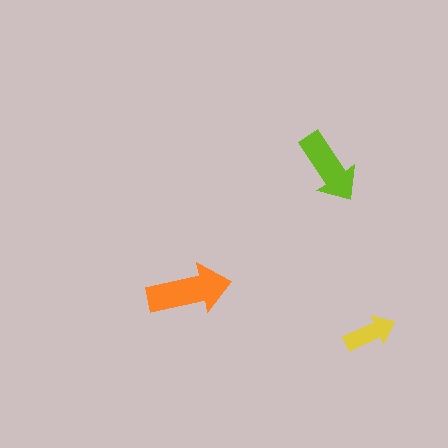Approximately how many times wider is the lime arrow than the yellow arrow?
About 1.5 times wider.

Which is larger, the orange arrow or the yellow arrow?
The orange one.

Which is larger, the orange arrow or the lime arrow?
The orange one.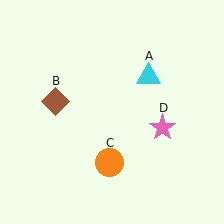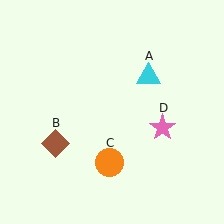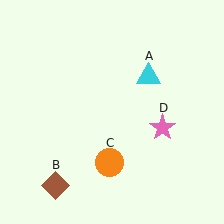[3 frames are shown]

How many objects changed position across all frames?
1 object changed position: brown diamond (object B).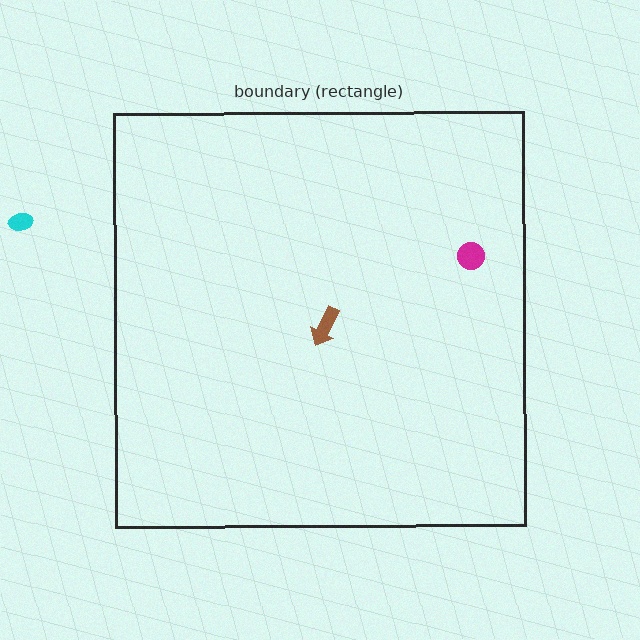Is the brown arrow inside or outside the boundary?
Inside.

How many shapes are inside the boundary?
2 inside, 1 outside.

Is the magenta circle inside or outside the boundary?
Inside.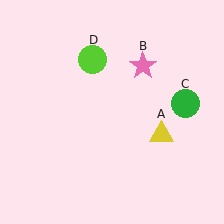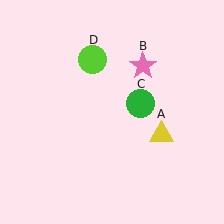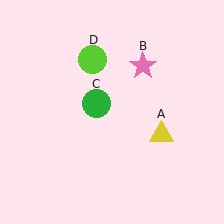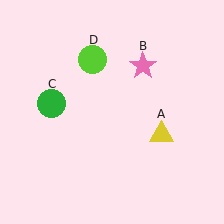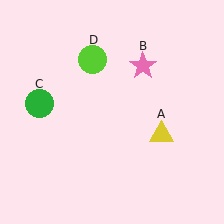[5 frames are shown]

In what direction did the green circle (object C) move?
The green circle (object C) moved left.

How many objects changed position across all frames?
1 object changed position: green circle (object C).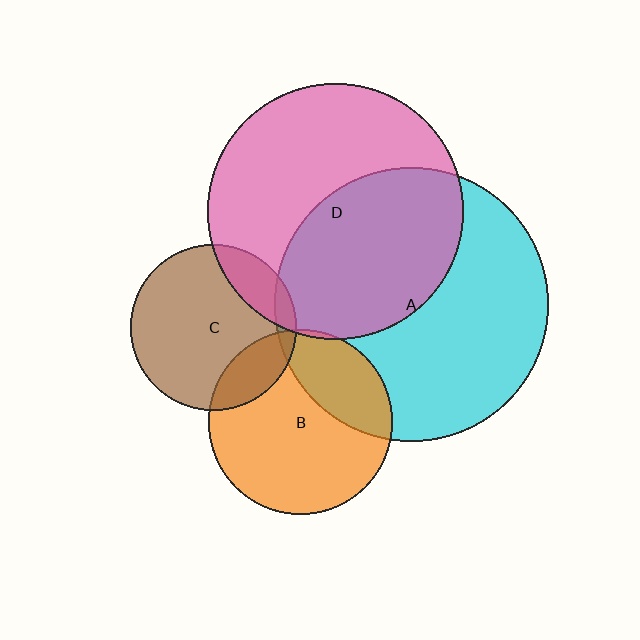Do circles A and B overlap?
Yes.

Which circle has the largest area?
Circle A (cyan).